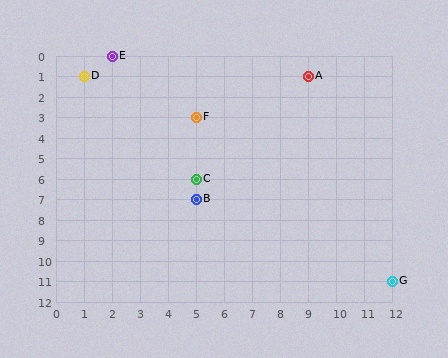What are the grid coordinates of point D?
Point D is at grid coordinates (1, 1).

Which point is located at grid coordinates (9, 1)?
Point A is at (9, 1).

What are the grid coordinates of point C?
Point C is at grid coordinates (5, 6).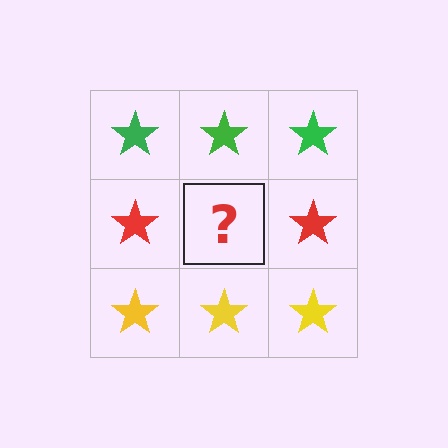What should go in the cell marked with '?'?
The missing cell should contain a red star.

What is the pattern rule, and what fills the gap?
The rule is that each row has a consistent color. The gap should be filled with a red star.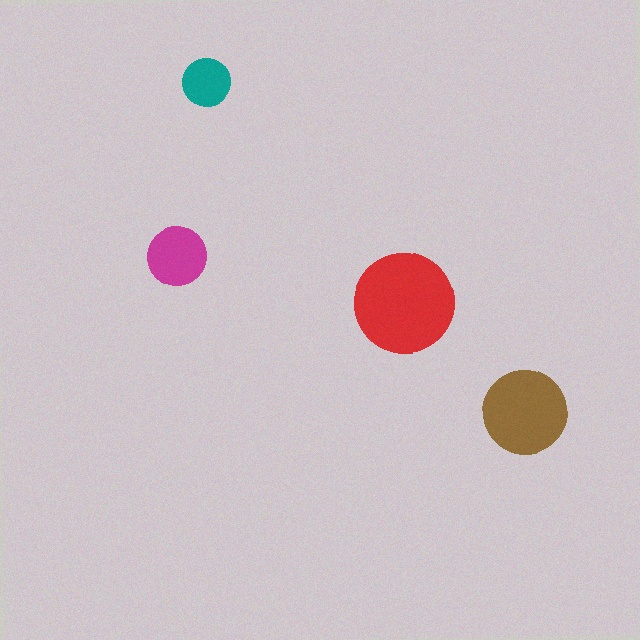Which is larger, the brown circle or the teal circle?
The brown one.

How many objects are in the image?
There are 4 objects in the image.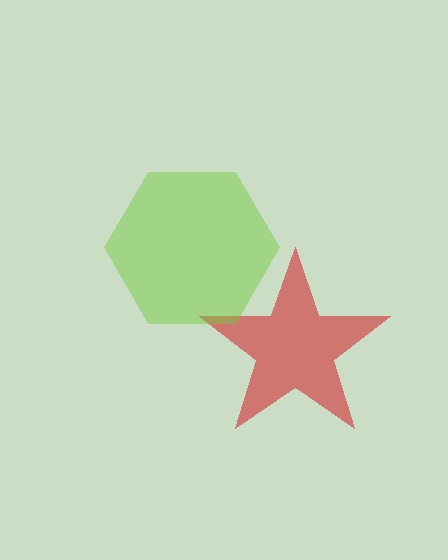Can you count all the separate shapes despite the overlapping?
Yes, there are 2 separate shapes.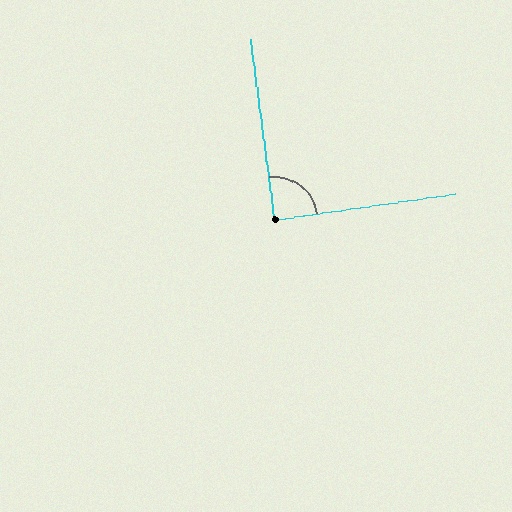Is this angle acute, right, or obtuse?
It is approximately a right angle.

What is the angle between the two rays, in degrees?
Approximately 89 degrees.